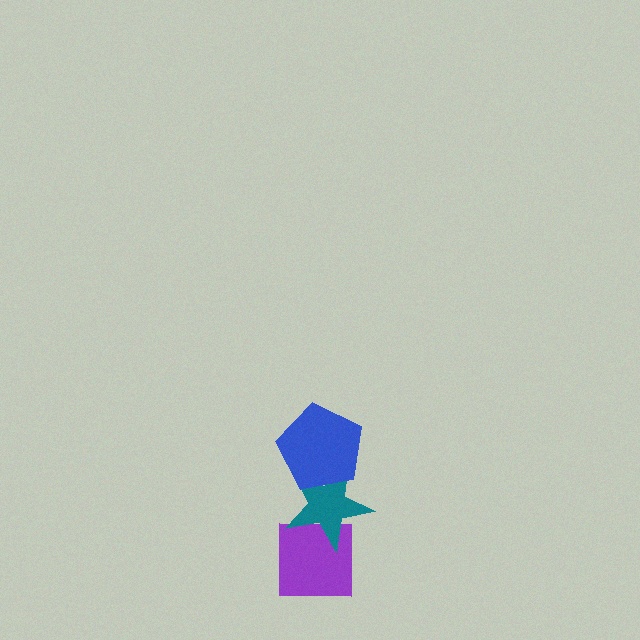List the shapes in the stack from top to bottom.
From top to bottom: the blue pentagon, the teal star, the purple square.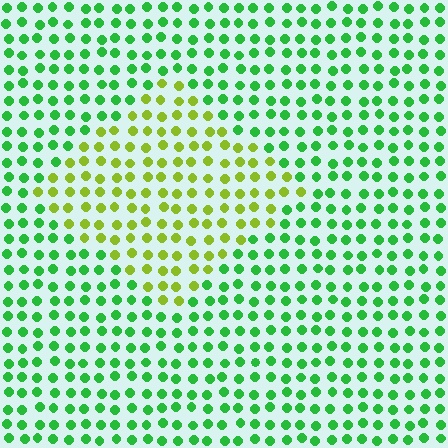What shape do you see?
I see a diamond.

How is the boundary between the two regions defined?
The boundary is defined purely by a slight shift in hue (about 48 degrees). Spacing, size, and orientation are identical on both sides.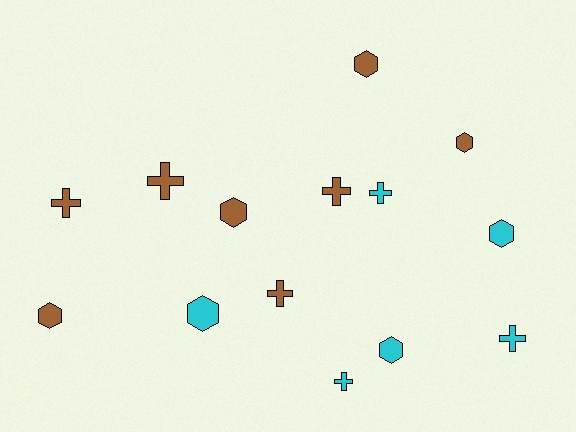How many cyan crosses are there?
There are 3 cyan crosses.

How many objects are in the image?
There are 14 objects.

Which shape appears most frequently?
Cross, with 7 objects.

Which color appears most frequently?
Brown, with 8 objects.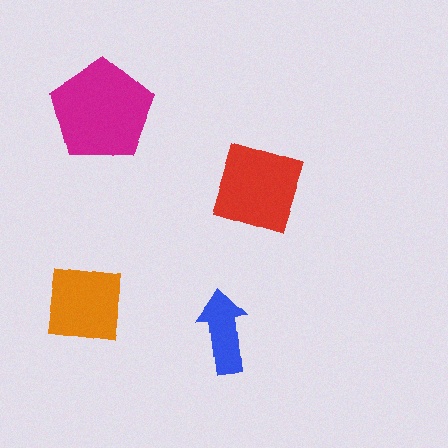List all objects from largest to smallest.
The magenta pentagon, the red square, the orange square, the blue arrow.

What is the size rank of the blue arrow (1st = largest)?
4th.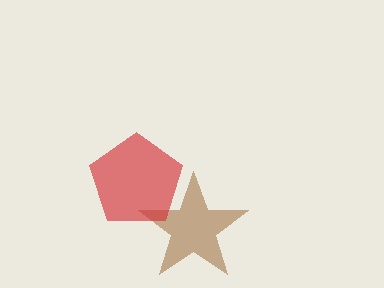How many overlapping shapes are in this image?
There are 2 overlapping shapes in the image.